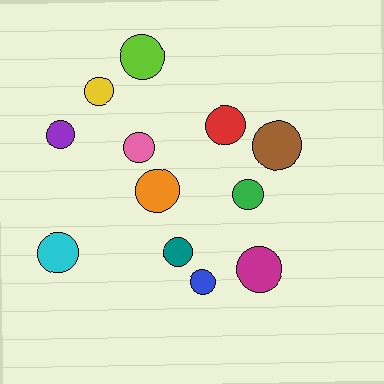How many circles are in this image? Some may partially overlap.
There are 12 circles.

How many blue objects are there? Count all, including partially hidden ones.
There is 1 blue object.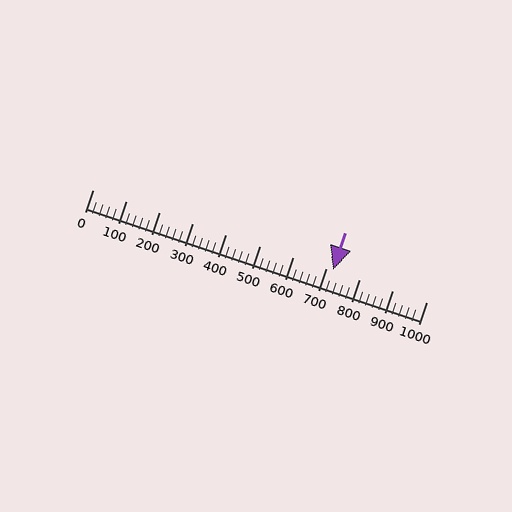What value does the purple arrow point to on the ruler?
The purple arrow points to approximately 720.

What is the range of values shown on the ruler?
The ruler shows values from 0 to 1000.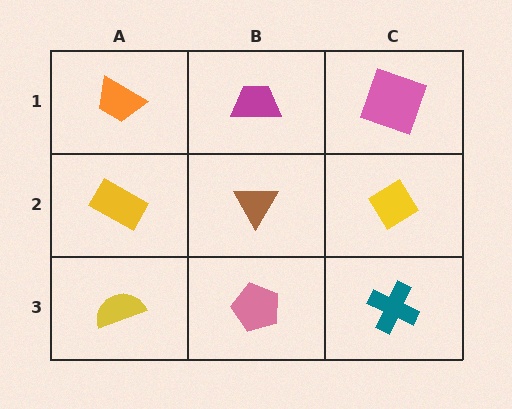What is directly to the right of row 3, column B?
A teal cross.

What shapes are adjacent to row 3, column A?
A yellow rectangle (row 2, column A), a pink pentagon (row 3, column B).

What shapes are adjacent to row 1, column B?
A brown triangle (row 2, column B), an orange trapezoid (row 1, column A), a pink square (row 1, column C).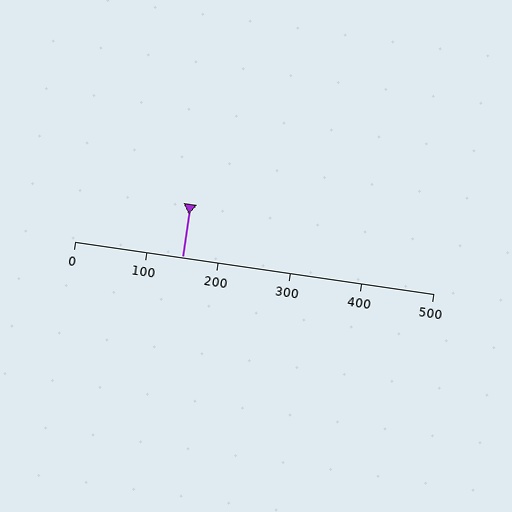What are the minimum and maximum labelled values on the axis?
The axis runs from 0 to 500.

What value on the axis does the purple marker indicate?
The marker indicates approximately 150.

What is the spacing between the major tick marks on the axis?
The major ticks are spaced 100 apart.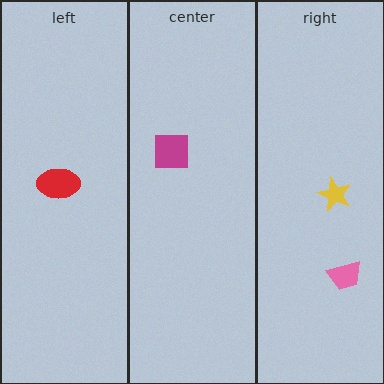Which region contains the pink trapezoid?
The right region.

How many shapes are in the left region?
1.